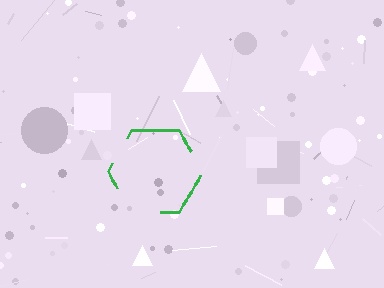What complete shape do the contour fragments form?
The contour fragments form a hexagon.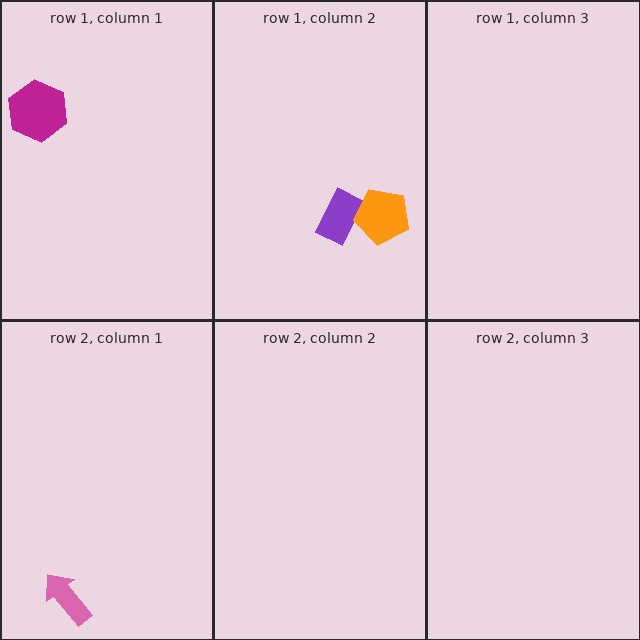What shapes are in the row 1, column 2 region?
The purple rectangle, the orange pentagon.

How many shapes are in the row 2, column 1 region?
1.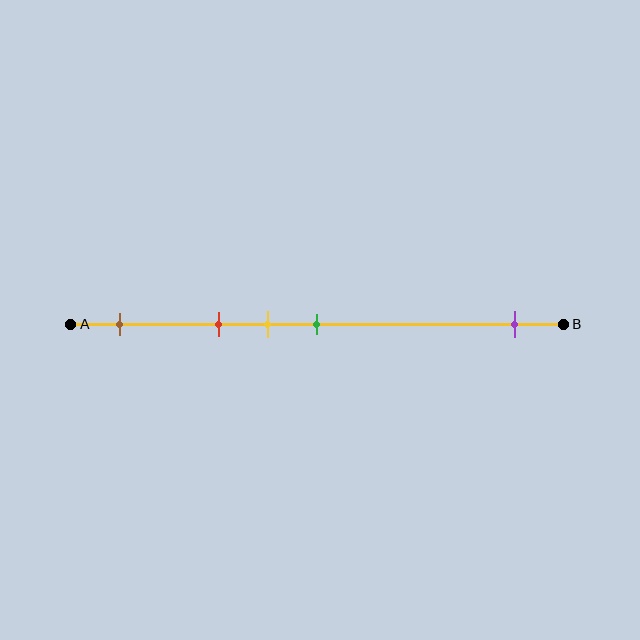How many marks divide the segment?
There are 5 marks dividing the segment.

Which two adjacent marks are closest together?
The yellow and green marks are the closest adjacent pair.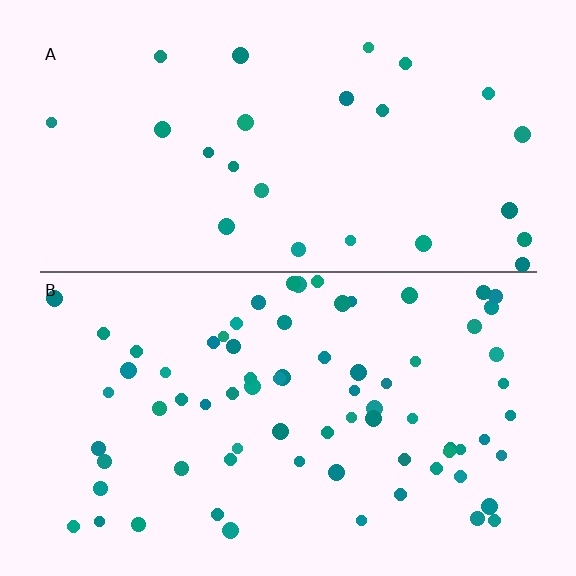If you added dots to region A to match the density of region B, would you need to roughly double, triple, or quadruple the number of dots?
Approximately triple.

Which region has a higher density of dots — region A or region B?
B (the bottom).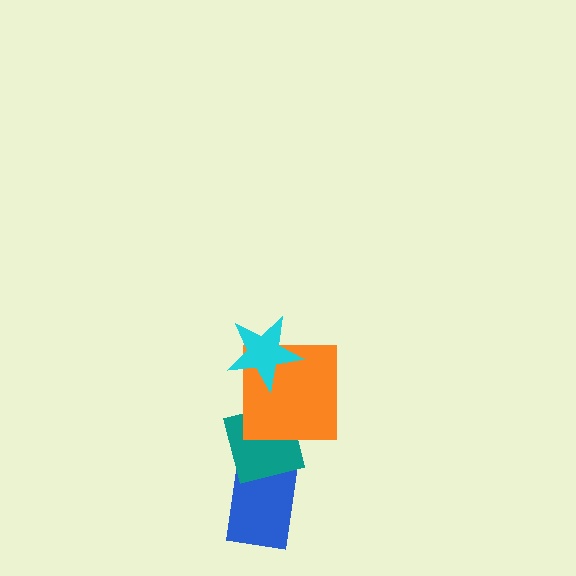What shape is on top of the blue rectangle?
The teal square is on top of the blue rectangle.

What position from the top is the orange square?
The orange square is 2nd from the top.